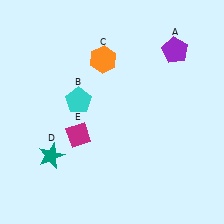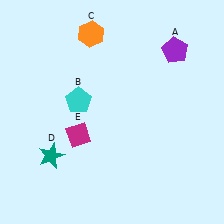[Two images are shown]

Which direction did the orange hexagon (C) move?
The orange hexagon (C) moved up.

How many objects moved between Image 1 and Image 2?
1 object moved between the two images.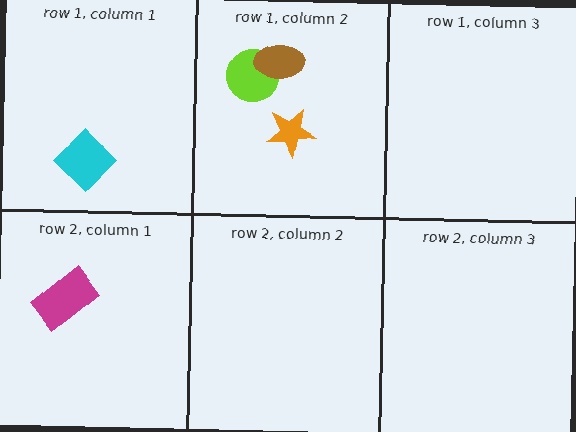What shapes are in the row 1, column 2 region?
The lime circle, the orange star, the brown ellipse.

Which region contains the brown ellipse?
The row 1, column 2 region.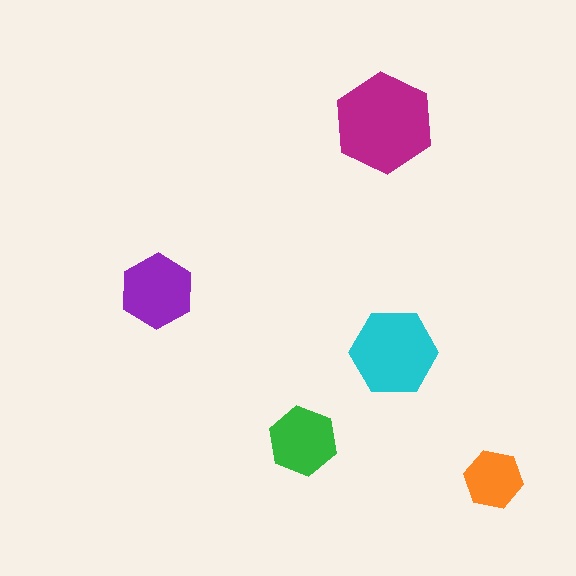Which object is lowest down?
The orange hexagon is bottommost.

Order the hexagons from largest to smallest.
the magenta one, the cyan one, the purple one, the green one, the orange one.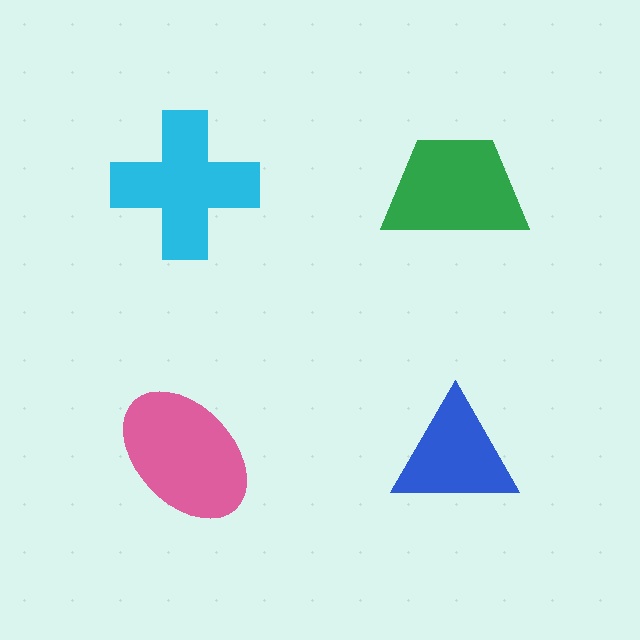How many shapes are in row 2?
2 shapes.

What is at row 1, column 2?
A green trapezoid.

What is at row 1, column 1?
A cyan cross.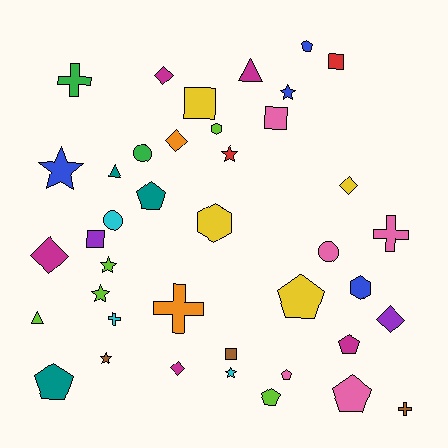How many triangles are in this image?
There are 3 triangles.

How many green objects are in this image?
There are 2 green objects.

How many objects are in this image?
There are 40 objects.